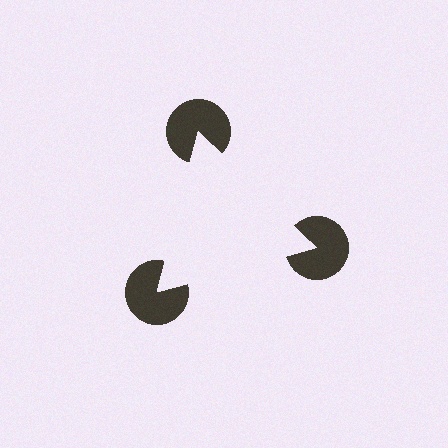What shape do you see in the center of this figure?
An illusory triangle — its edges are inferred from the aligned wedge cuts in the pac-man discs, not physically drawn.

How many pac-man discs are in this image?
There are 3 — one at each vertex of the illusory triangle.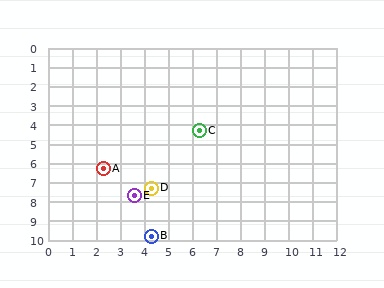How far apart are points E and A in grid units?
Points E and A are about 1.9 grid units apart.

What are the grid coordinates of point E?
Point E is at approximately (3.6, 7.7).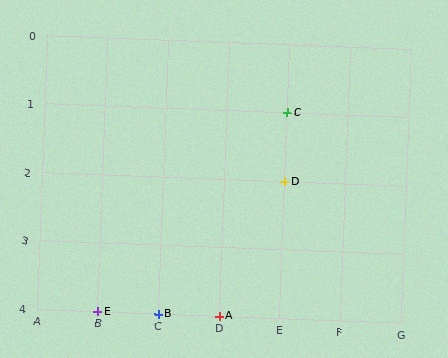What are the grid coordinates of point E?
Point E is at grid coordinates (B, 4).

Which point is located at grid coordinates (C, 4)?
Point B is at (C, 4).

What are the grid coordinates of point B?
Point B is at grid coordinates (C, 4).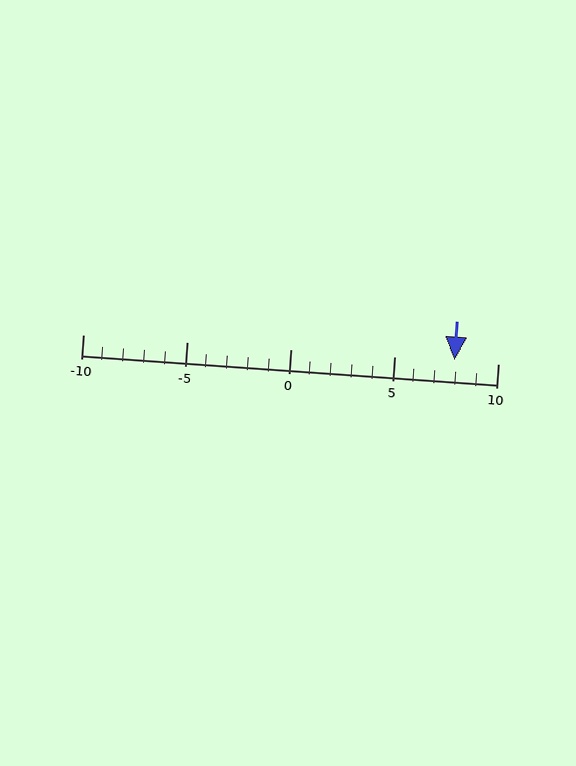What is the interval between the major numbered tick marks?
The major tick marks are spaced 5 units apart.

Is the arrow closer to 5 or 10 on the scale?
The arrow is closer to 10.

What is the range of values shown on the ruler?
The ruler shows values from -10 to 10.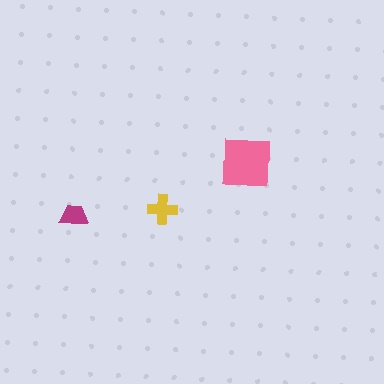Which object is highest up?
The pink square is topmost.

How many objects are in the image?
There are 3 objects in the image.